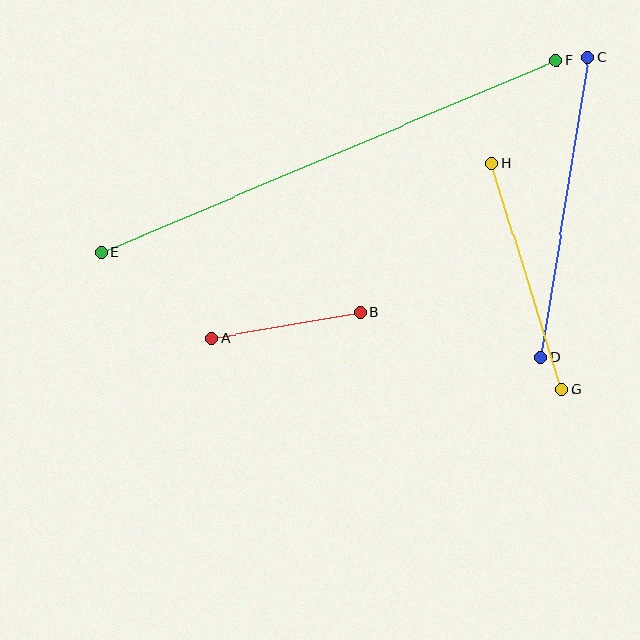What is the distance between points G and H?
The distance is approximately 237 pixels.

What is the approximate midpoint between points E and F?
The midpoint is at approximately (329, 156) pixels.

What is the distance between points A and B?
The distance is approximately 150 pixels.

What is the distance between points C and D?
The distance is approximately 303 pixels.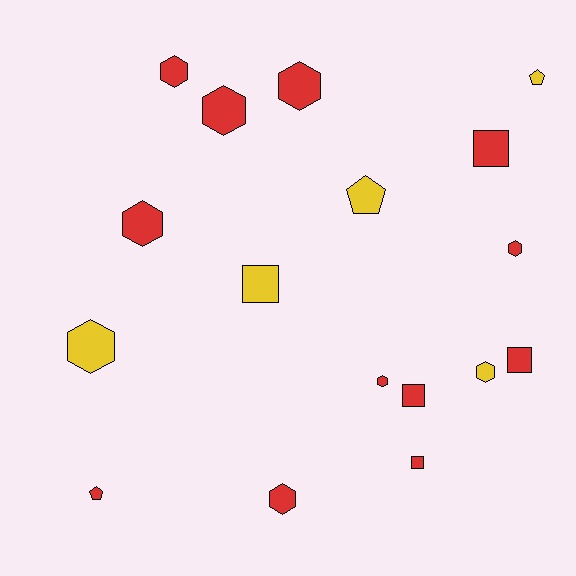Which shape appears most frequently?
Hexagon, with 9 objects.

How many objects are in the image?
There are 17 objects.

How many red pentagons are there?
There is 1 red pentagon.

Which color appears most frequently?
Red, with 12 objects.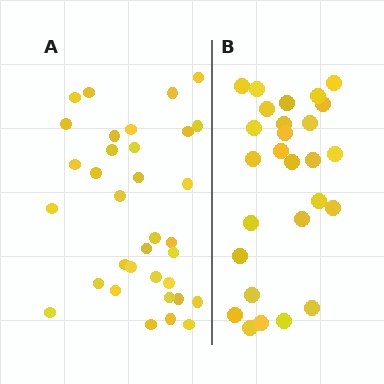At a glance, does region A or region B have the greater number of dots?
Region A (the left region) has more dots.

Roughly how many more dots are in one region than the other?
Region A has roughly 8 or so more dots than region B.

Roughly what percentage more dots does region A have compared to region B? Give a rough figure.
About 25% more.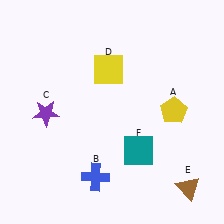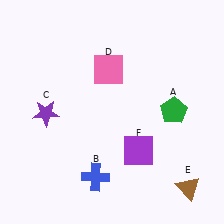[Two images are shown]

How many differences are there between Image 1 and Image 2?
There are 3 differences between the two images.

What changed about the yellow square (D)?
In Image 1, D is yellow. In Image 2, it changed to pink.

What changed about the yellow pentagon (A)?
In Image 1, A is yellow. In Image 2, it changed to green.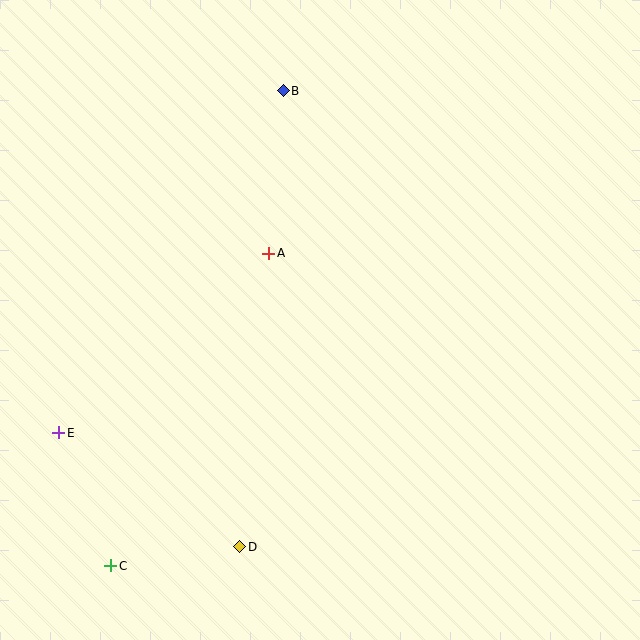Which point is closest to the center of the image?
Point A at (269, 253) is closest to the center.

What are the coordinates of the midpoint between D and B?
The midpoint between D and B is at (261, 319).